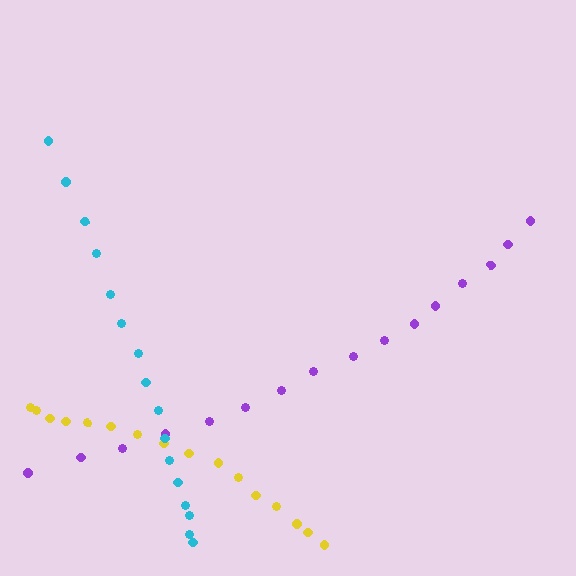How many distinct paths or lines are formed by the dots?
There are 3 distinct paths.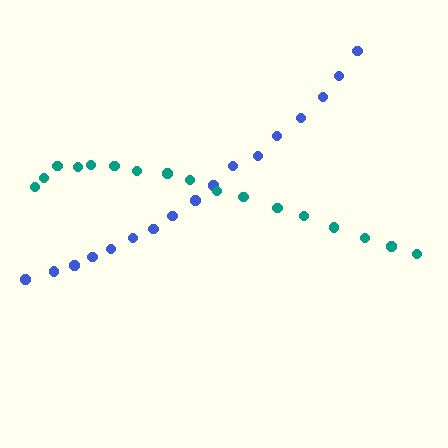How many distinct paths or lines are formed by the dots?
There are 2 distinct paths.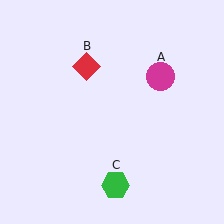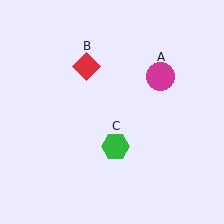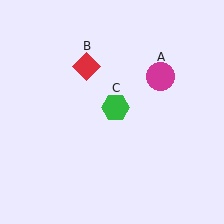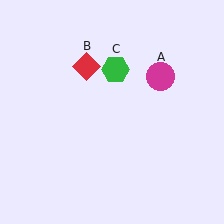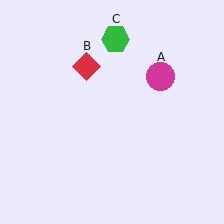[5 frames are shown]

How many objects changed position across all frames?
1 object changed position: green hexagon (object C).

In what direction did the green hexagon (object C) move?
The green hexagon (object C) moved up.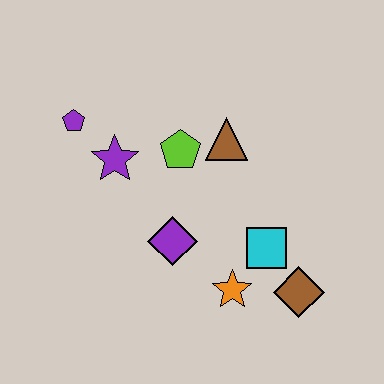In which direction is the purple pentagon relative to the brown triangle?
The purple pentagon is to the left of the brown triangle.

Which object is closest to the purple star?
The purple pentagon is closest to the purple star.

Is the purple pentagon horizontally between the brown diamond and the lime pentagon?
No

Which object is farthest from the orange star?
The purple pentagon is farthest from the orange star.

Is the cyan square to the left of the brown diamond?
Yes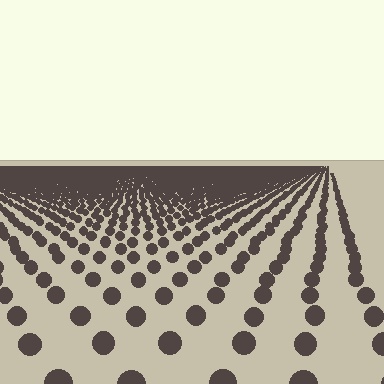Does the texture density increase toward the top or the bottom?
Density increases toward the top.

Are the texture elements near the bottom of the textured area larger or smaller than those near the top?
Larger. Near the bottom, elements are closer to the viewer and appear at a bigger on-screen size.